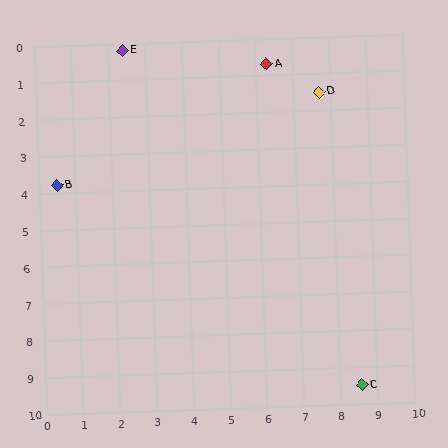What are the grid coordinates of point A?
Point A is at approximately (6.3, 0.7).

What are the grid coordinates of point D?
Point D is at approximately (7.7, 1.5).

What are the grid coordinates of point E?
Point E is at approximately (2.4, 0.2).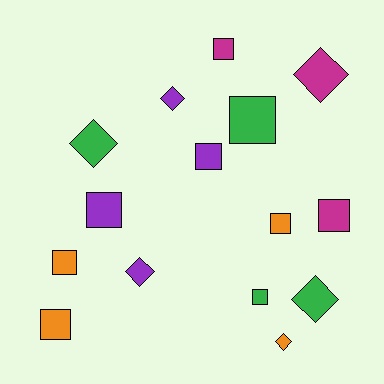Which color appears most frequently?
Orange, with 4 objects.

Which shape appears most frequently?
Square, with 9 objects.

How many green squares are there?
There are 2 green squares.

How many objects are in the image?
There are 15 objects.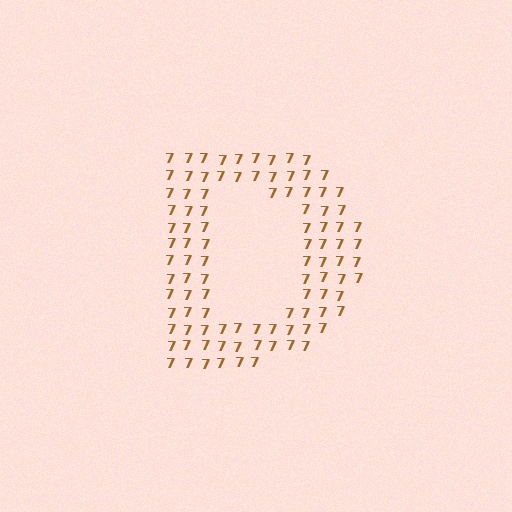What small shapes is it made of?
It is made of small digit 7's.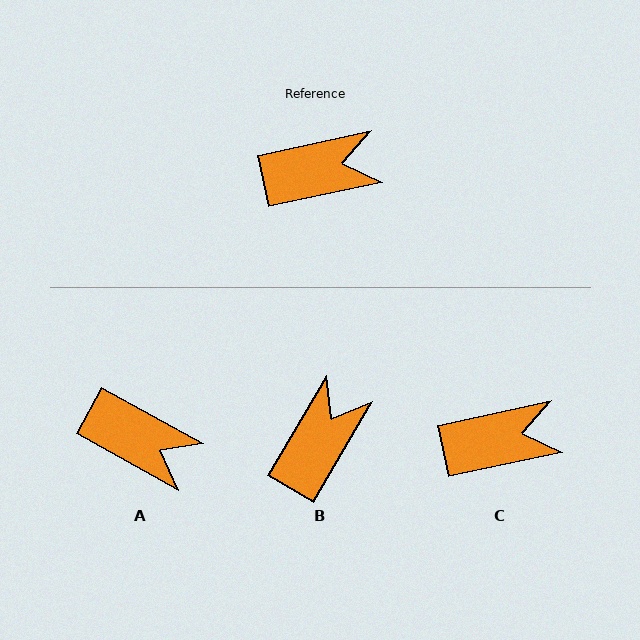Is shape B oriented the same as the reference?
No, it is off by about 47 degrees.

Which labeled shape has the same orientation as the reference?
C.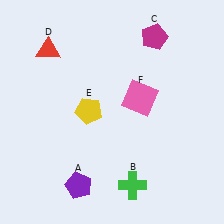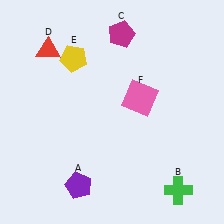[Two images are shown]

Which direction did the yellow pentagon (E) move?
The yellow pentagon (E) moved up.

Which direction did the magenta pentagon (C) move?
The magenta pentagon (C) moved left.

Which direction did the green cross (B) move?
The green cross (B) moved right.